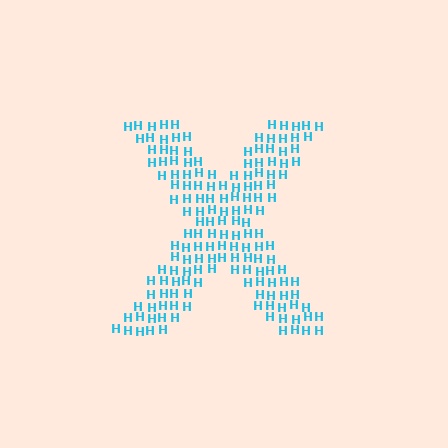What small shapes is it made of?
It is made of small letter H's.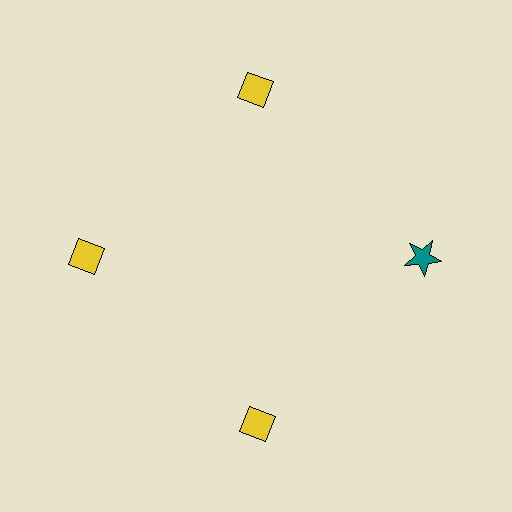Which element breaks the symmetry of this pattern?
The teal star at roughly the 3 o'clock position breaks the symmetry. All other shapes are yellow diamonds.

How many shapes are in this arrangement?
There are 4 shapes arranged in a ring pattern.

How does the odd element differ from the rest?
It differs in both color (teal instead of yellow) and shape (star instead of diamond).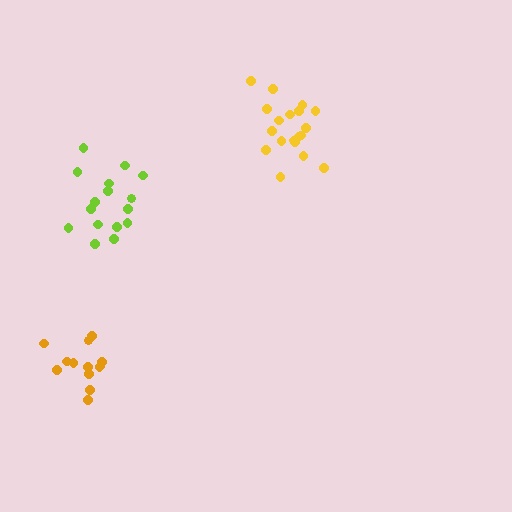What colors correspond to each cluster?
The clusters are colored: yellow, lime, orange.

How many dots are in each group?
Group 1: 19 dots, Group 2: 16 dots, Group 3: 13 dots (48 total).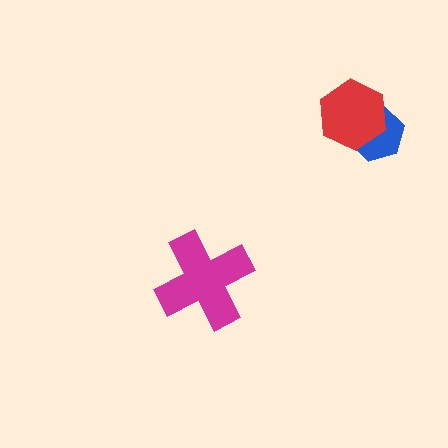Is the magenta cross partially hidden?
No, no other shape covers it.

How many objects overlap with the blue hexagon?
1 object overlaps with the blue hexagon.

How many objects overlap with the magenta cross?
0 objects overlap with the magenta cross.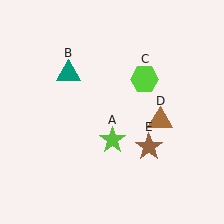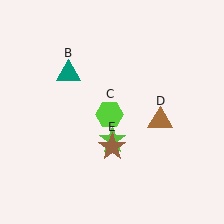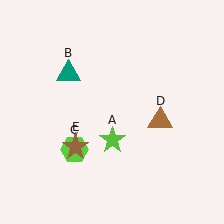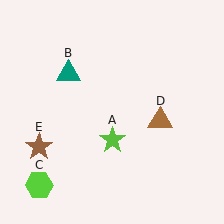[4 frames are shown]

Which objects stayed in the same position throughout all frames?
Lime star (object A) and teal triangle (object B) and brown triangle (object D) remained stationary.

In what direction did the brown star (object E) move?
The brown star (object E) moved left.